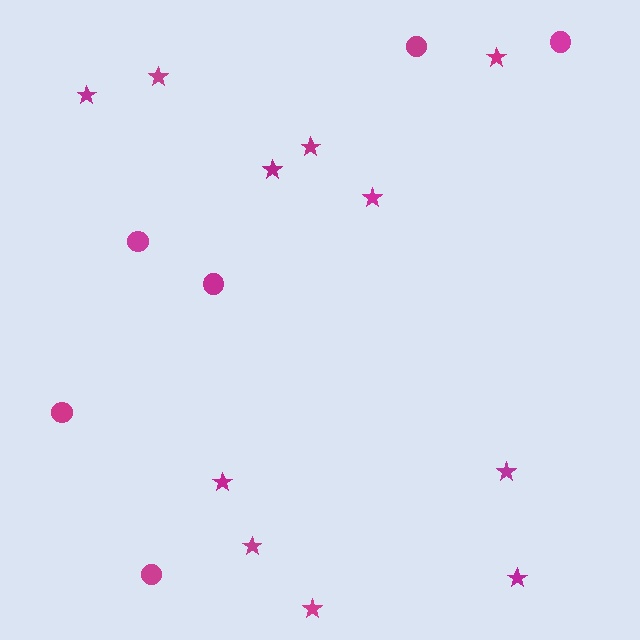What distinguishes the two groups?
There are 2 groups: one group of circles (6) and one group of stars (11).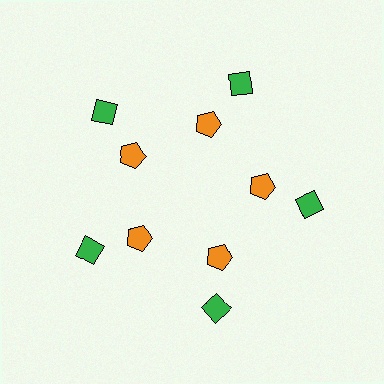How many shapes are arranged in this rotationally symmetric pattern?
There are 10 shapes, arranged in 5 groups of 2.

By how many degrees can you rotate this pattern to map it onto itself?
The pattern maps onto itself every 72 degrees of rotation.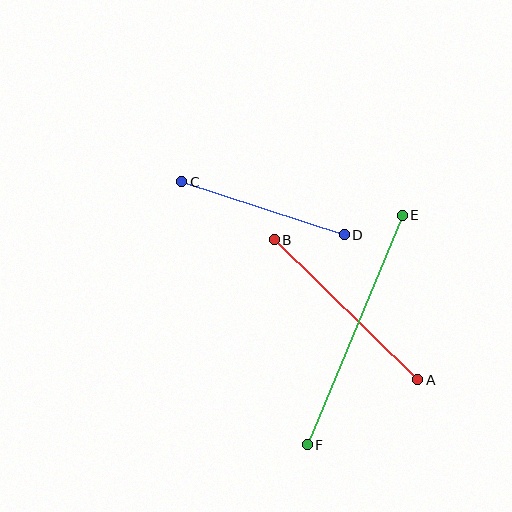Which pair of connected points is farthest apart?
Points E and F are farthest apart.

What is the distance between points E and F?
The distance is approximately 248 pixels.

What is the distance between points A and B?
The distance is approximately 200 pixels.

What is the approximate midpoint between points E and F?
The midpoint is at approximately (355, 330) pixels.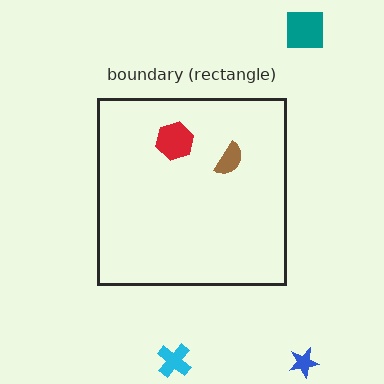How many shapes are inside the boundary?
2 inside, 3 outside.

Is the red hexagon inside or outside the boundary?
Inside.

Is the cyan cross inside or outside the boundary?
Outside.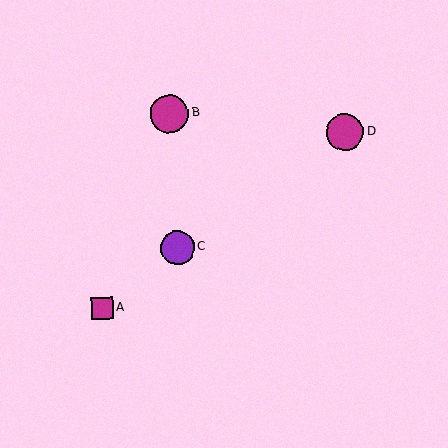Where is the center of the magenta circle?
The center of the magenta circle is at (345, 132).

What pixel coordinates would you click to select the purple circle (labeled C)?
Click at (177, 247) to select the purple circle C.